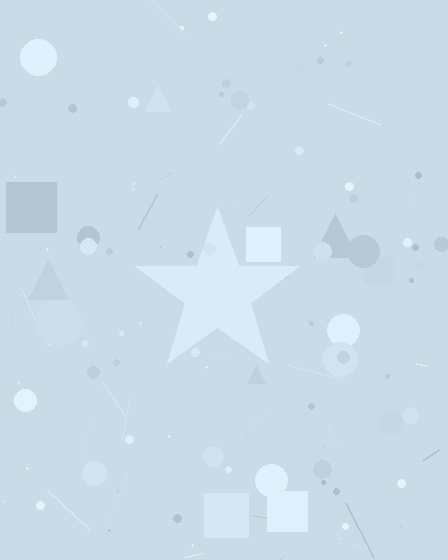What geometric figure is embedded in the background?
A star is embedded in the background.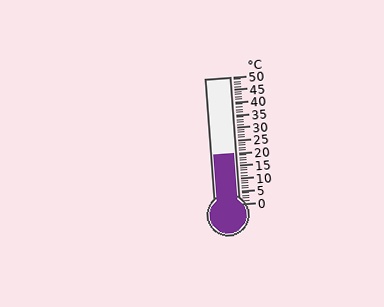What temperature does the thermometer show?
The thermometer shows approximately 20°C.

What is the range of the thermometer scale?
The thermometer scale ranges from 0°C to 50°C.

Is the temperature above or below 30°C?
The temperature is below 30°C.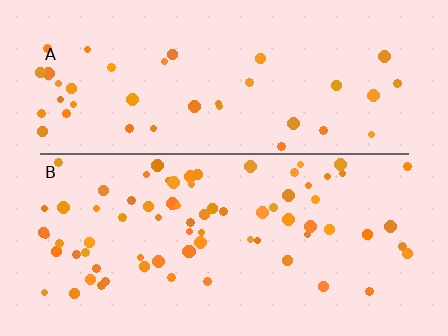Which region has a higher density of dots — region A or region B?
B (the bottom).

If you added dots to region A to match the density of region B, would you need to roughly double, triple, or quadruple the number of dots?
Approximately double.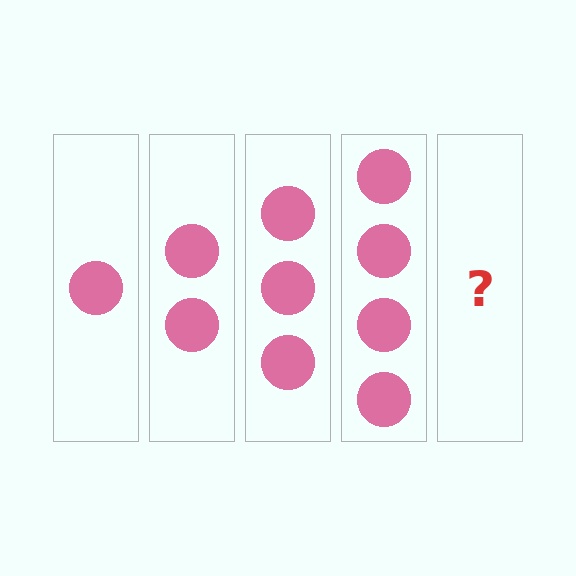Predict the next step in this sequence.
The next step is 5 circles.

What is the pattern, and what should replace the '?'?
The pattern is that each step adds one more circle. The '?' should be 5 circles.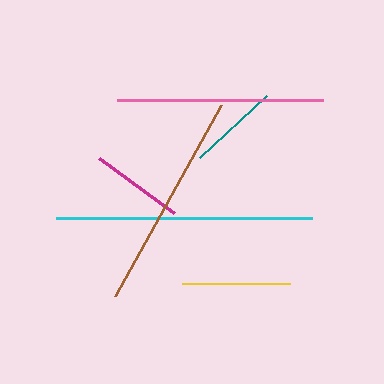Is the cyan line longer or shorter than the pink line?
The cyan line is longer than the pink line.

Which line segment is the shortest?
The teal line is the shortest at approximately 92 pixels.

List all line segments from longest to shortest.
From longest to shortest: cyan, brown, pink, yellow, magenta, teal.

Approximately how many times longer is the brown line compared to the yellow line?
The brown line is approximately 2.0 times the length of the yellow line.